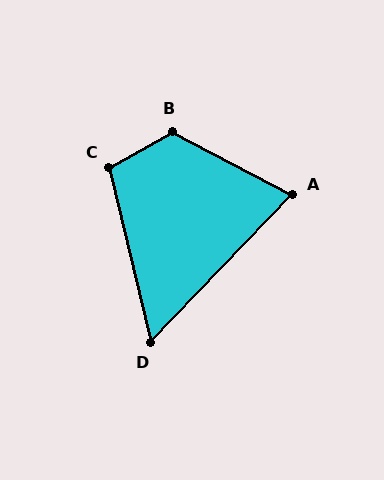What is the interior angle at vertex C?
Approximately 106 degrees (obtuse).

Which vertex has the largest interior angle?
B, at approximately 123 degrees.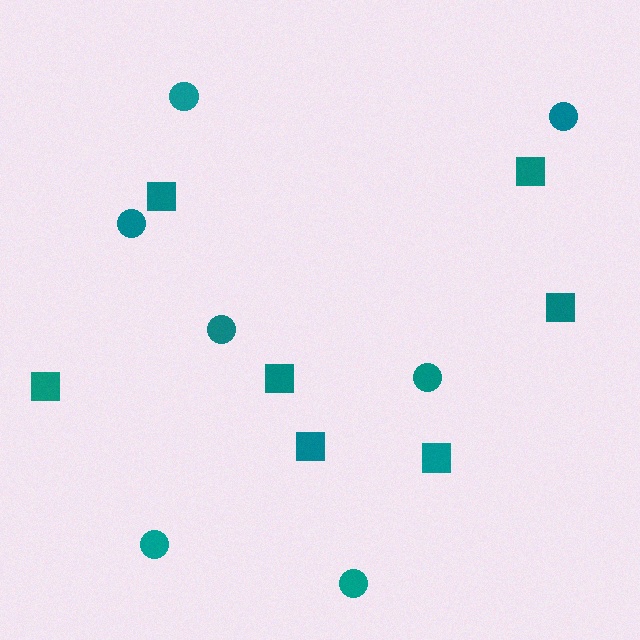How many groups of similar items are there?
There are 2 groups: one group of circles (7) and one group of squares (7).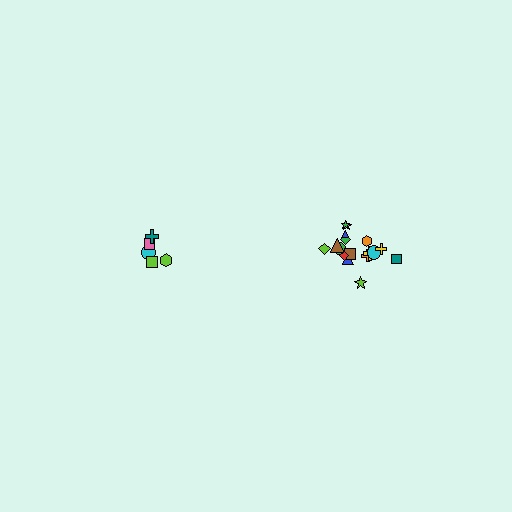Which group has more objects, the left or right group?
The right group.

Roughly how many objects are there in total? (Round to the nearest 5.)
Roughly 25 objects in total.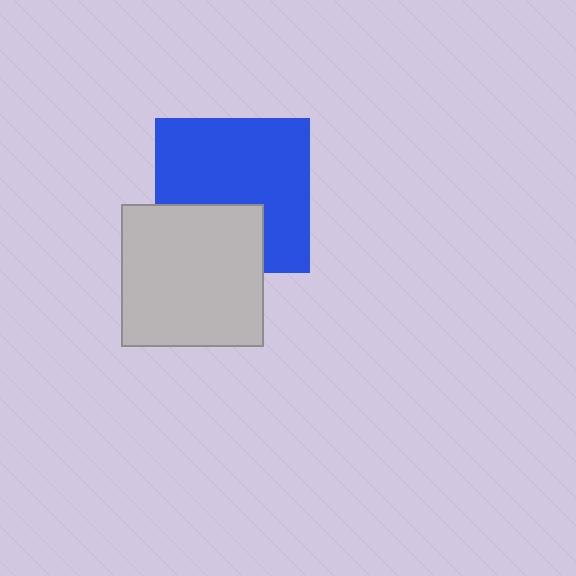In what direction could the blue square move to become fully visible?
The blue square could move up. That would shift it out from behind the light gray square entirely.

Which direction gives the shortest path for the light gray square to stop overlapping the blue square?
Moving down gives the shortest separation.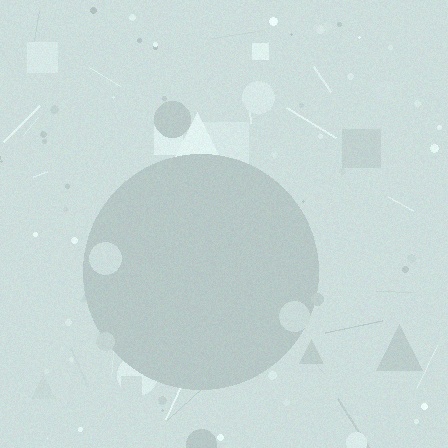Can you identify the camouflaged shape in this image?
The camouflaged shape is a circle.